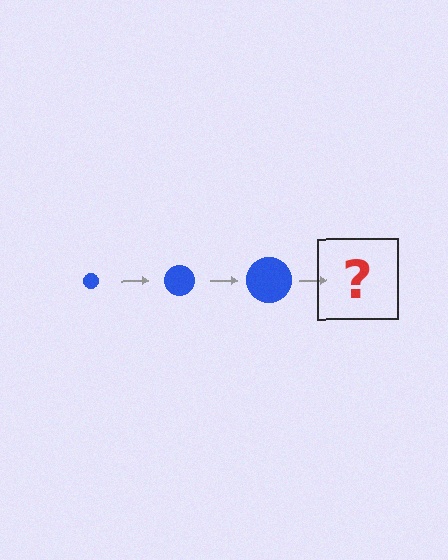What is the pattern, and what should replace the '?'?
The pattern is that the circle gets progressively larger each step. The '?' should be a blue circle, larger than the previous one.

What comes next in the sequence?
The next element should be a blue circle, larger than the previous one.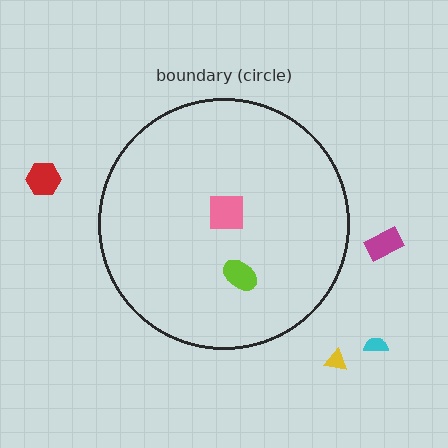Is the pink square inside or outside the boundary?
Inside.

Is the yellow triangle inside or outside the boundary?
Outside.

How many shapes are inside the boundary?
2 inside, 4 outside.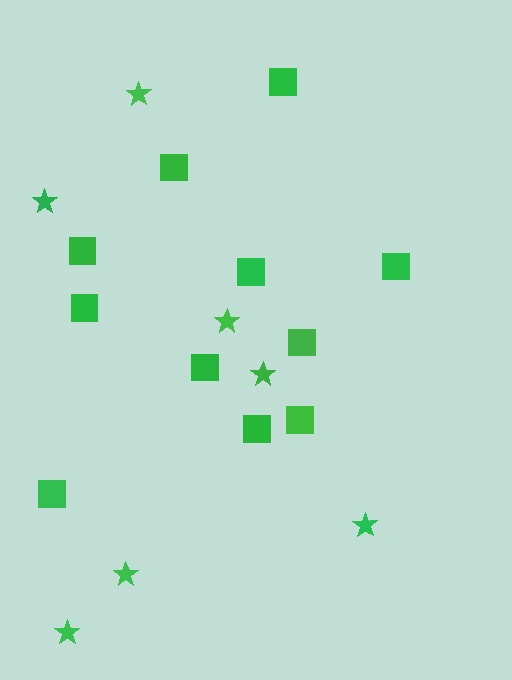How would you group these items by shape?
There are 2 groups: one group of stars (7) and one group of squares (11).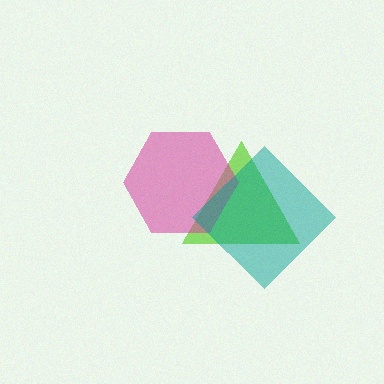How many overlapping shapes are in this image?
There are 3 overlapping shapes in the image.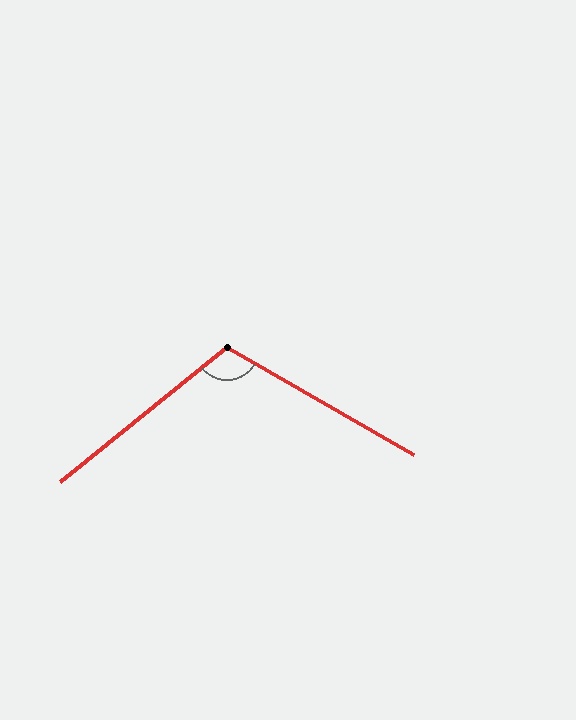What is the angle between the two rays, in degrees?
Approximately 111 degrees.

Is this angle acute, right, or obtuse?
It is obtuse.